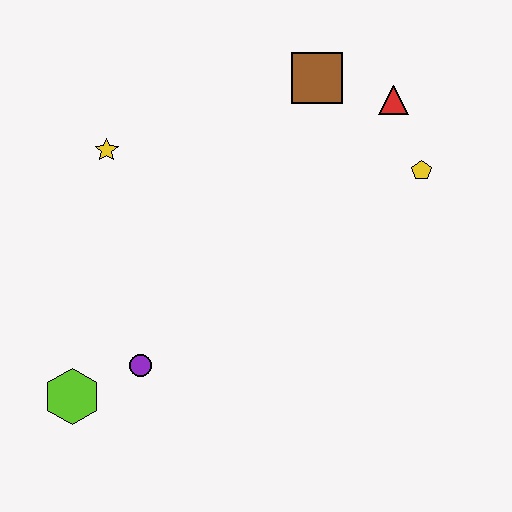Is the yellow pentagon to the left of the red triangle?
No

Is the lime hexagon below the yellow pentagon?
Yes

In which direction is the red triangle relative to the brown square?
The red triangle is to the right of the brown square.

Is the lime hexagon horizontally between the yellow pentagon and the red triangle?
No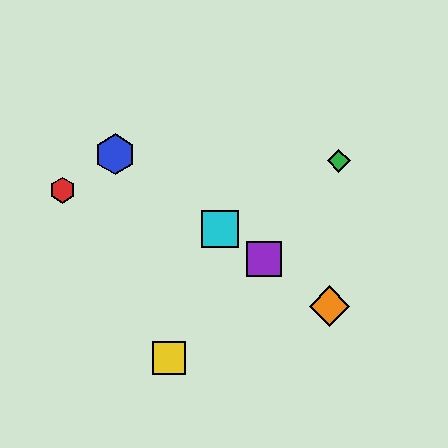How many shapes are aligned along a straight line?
4 shapes (the blue hexagon, the purple square, the orange diamond, the cyan square) are aligned along a straight line.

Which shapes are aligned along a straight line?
The blue hexagon, the purple square, the orange diamond, the cyan square are aligned along a straight line.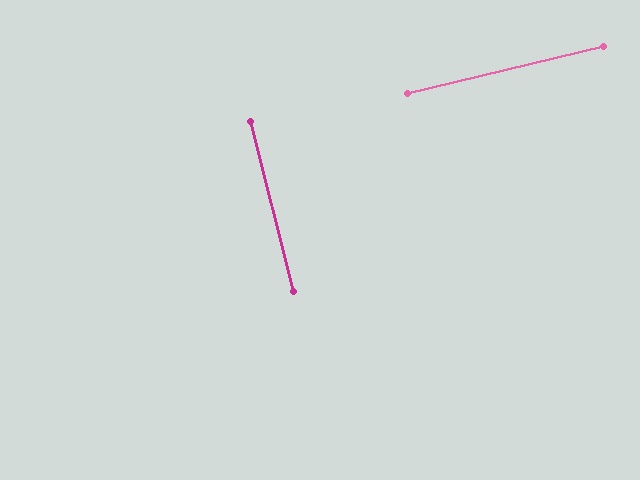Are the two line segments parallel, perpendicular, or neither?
Perpendicular — they meet at approximately 90°.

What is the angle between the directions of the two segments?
Approximately 90 degrees.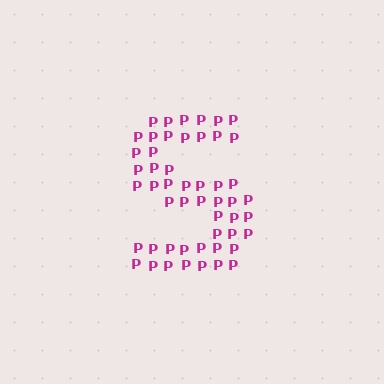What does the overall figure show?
The overall figure shows the letter S.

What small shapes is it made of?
It is made of small letter P's.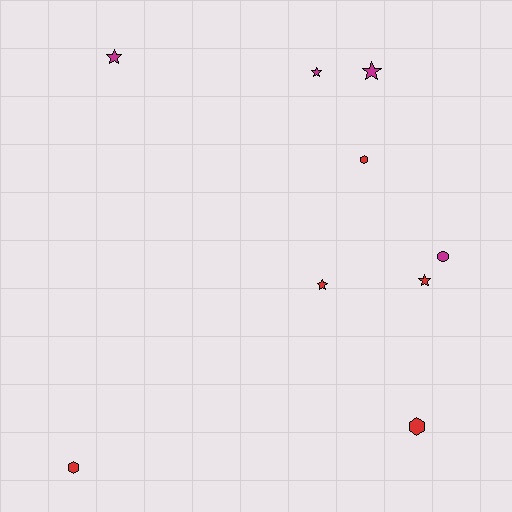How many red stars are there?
There are 2 red stars.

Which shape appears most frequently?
Star, with 5 objects.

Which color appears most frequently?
Red, with 5 objects.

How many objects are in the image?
There are 9 objects.